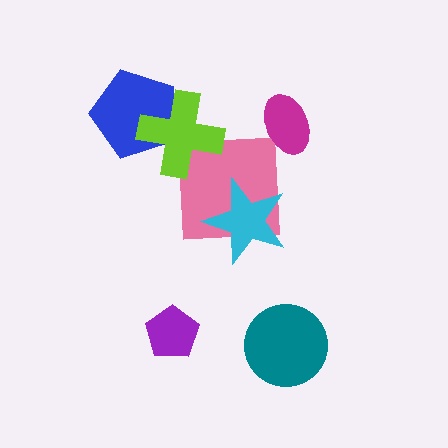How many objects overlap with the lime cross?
2 objects overlap with the lime cross.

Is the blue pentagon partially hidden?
Yes, it is partially covered by another shape.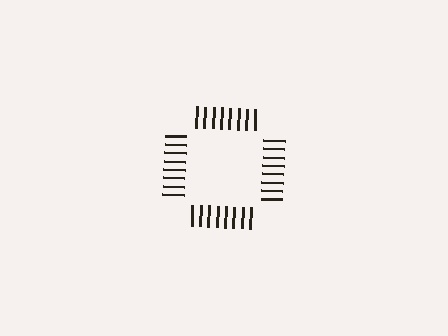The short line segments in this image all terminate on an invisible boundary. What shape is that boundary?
An illusory square — the line segments terminate on its edges but no continuous stroke is drawn.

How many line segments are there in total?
32 — 8 along each of the 4 edges.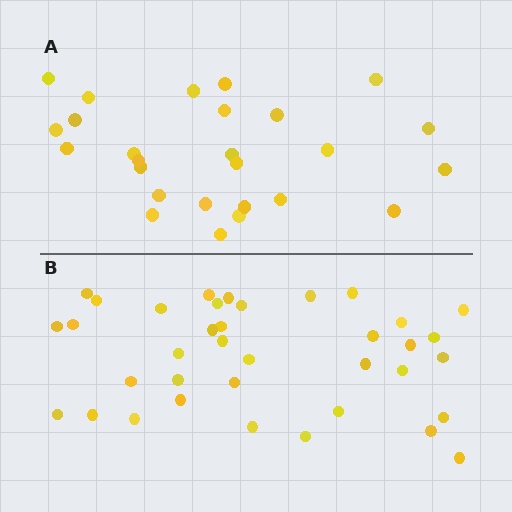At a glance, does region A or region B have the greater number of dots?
Region B (the bottom region) has more dots.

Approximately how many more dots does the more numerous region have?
Region B has roughly 12 or so more dots than region A.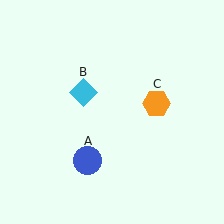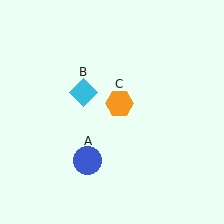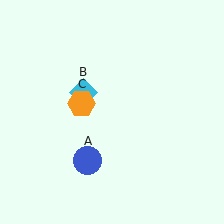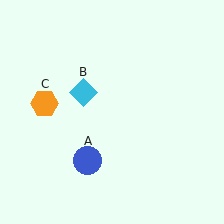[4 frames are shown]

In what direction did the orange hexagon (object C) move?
The orange hexagon (object C) moved left.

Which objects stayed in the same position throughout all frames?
Blue circle (object A) and cyan diamond (object B) remained stationary.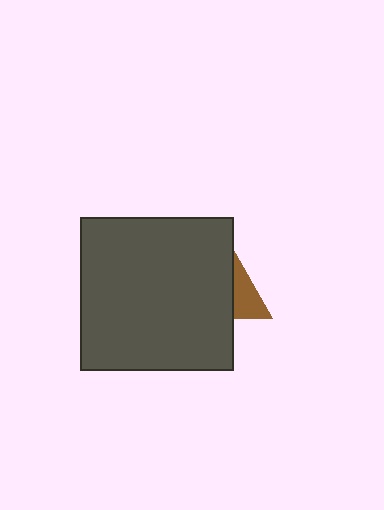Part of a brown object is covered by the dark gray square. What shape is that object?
It is a triangle.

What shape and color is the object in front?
The object in front is a dark gray square.